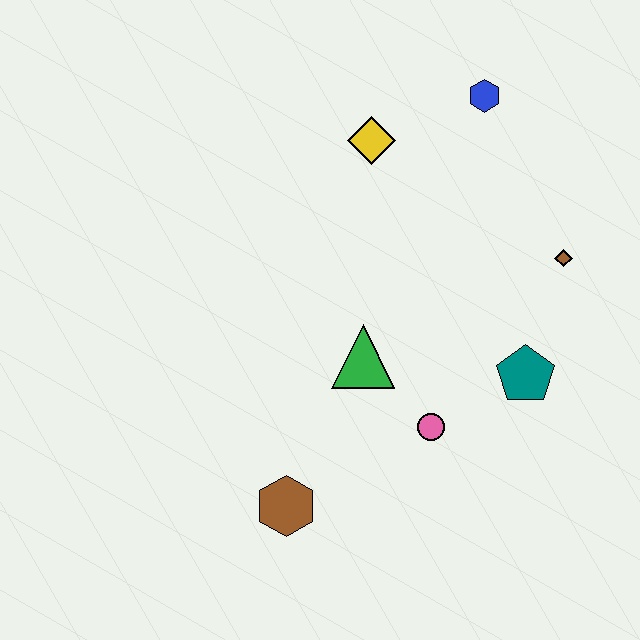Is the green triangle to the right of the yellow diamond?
No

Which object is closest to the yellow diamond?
The blue hexagon is closest to the yellow diamond.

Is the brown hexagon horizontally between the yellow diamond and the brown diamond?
No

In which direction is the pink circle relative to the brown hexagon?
The pink circle is to the right of the brown hexagon.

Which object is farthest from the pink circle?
The blue hexagon is farthest from the pink circle.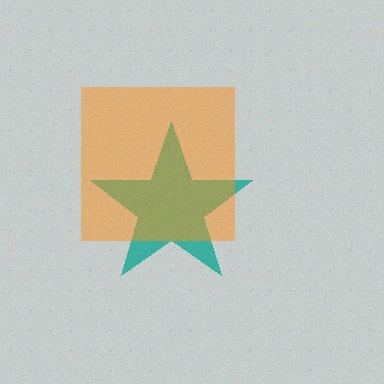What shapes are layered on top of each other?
The layered shapes are: a teal star, an orange square.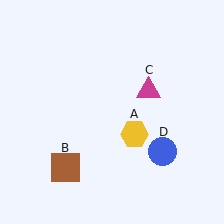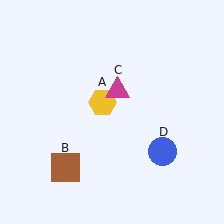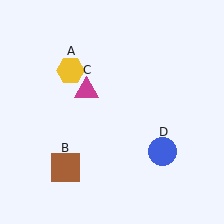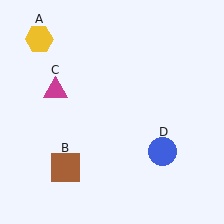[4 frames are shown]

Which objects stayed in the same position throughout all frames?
Brown square (object B) and blue circle (object D) remained stationary.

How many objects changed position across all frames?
2 objects changed position: yellow hexagon (object A), magenta triangle (object C).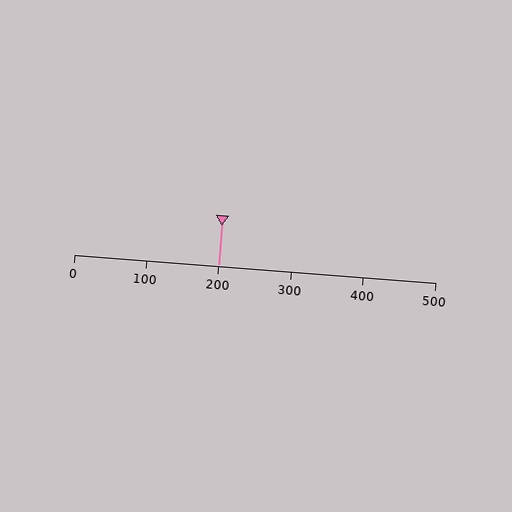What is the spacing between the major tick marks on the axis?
The major ticks are spaced 100 apart.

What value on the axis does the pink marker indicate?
The marker indicates approximately 200.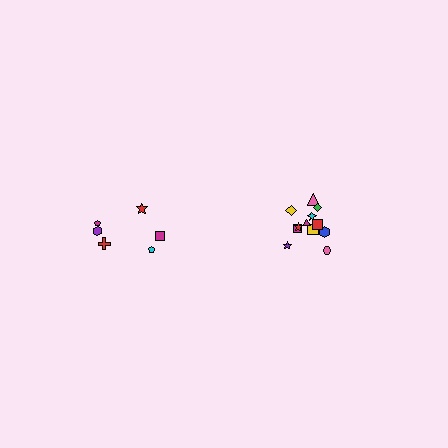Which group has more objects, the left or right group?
The right group.